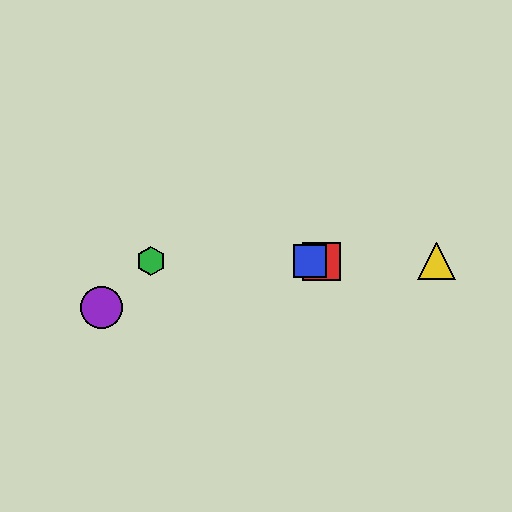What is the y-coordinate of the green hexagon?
The green hexagon is at y≈261.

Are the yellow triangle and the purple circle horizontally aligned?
No, the yellow triangle is at y≈261 and the purple circle is at y≈308.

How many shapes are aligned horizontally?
4 shapes (the red square, the blue square, the green hexagon, the yellow triangle) are aligned horizontally.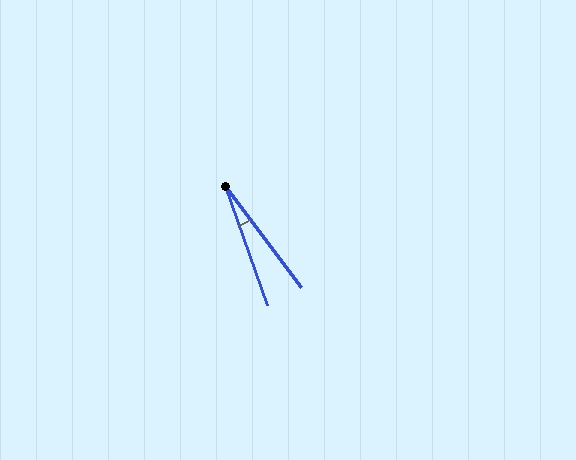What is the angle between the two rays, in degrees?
Approximately 18 degrees.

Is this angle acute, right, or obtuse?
It is acute.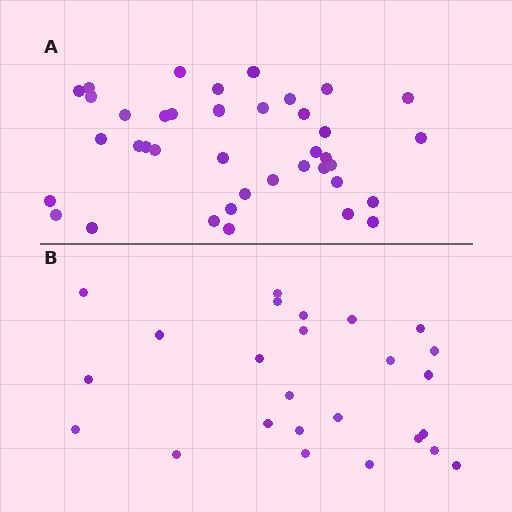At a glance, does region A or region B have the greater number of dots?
Region A (the top region) has more dots.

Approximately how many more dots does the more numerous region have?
Region A has approximately 15 more dots than region B.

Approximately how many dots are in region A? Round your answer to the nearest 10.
About 40 dots. (The exact count is 39, which rounds to 40.)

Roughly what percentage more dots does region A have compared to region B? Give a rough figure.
About 55% more.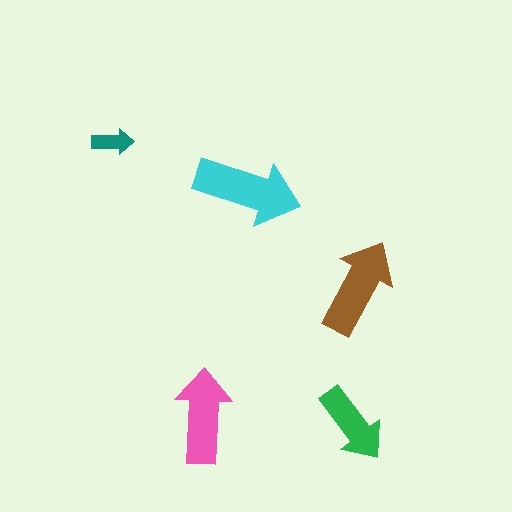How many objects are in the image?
There are 5 objects in the image.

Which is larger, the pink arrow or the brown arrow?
The brown one.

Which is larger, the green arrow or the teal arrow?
The green one.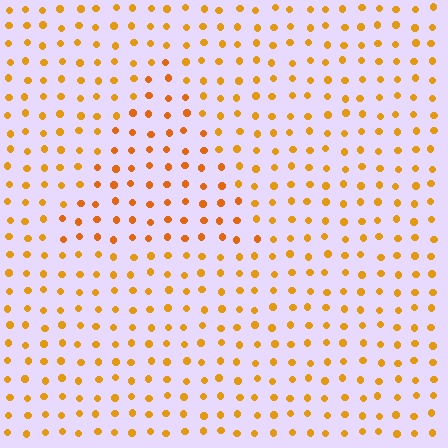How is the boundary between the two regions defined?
The boundary is defined purely by a slight shift in hue (about 15 degrees). Spacing, size, and orientation are identical on both sides.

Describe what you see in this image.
The image is filled with small orange elements in a uniform arrangement. A triangle-shaped region is visible where the elements are tinted to a slightly different hue, forming a subtle color boundary.